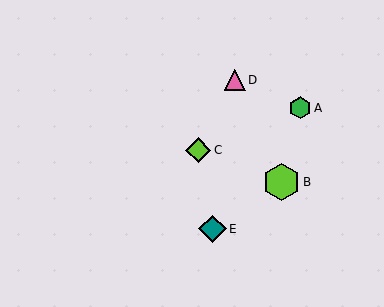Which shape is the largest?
The lime hexagon (labeled B) is the largest.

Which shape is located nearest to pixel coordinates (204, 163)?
The lime diamond (labeled C) at (198, 150) is nearest to that location.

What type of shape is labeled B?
Shape B is a lime hexagon.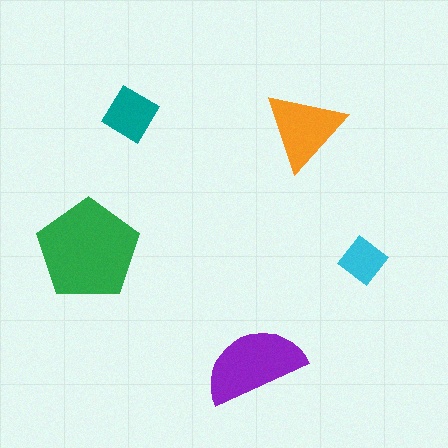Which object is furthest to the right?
The cyan diamond is rightmost.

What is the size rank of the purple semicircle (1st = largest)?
2nd.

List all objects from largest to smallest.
The green pentagon, the purple semicircle, the orange triangle, the teal diamond, the cyan diamond.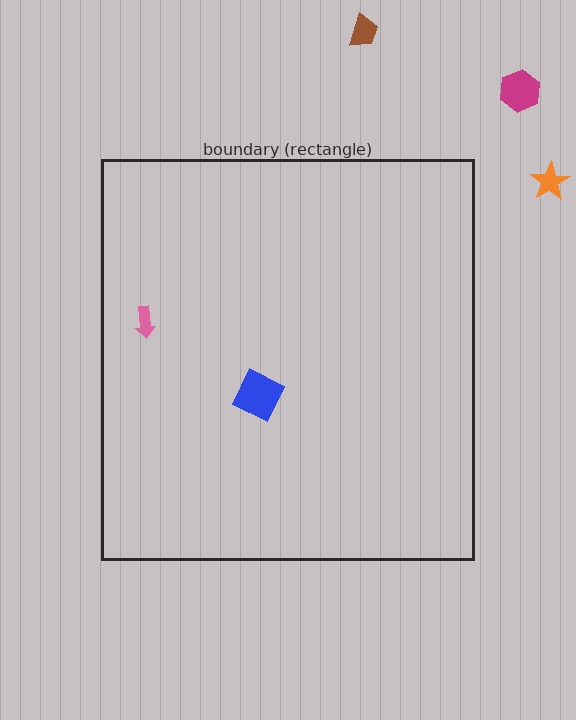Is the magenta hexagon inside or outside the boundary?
Outside.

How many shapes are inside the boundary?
2 inside, 3 outside.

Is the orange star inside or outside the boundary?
Outside.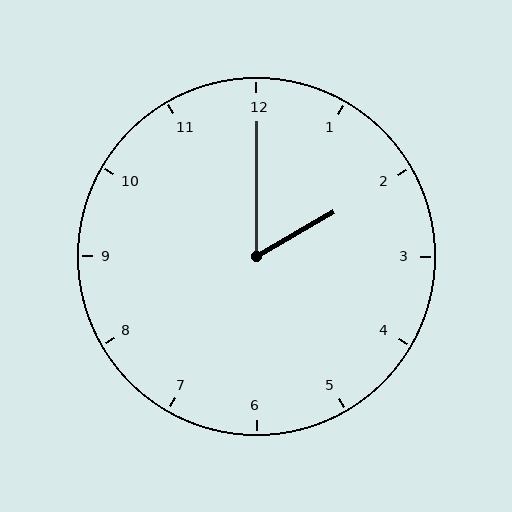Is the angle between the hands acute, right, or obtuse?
It is acute.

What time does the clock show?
2:00.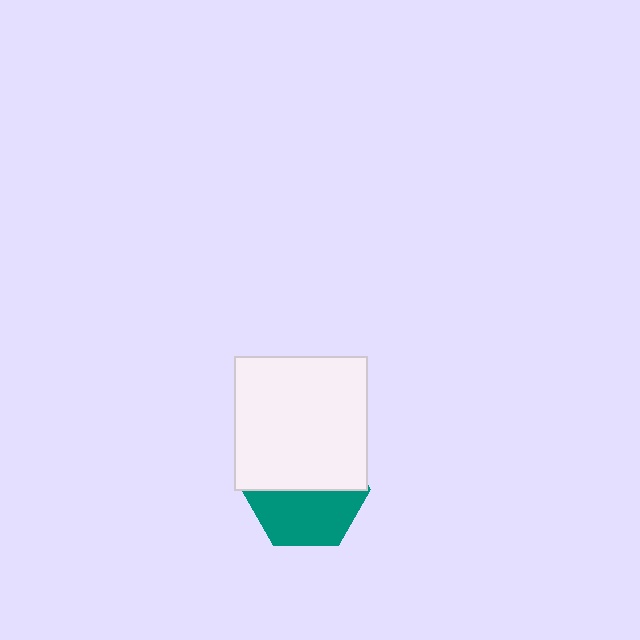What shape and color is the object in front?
The object in front is a white square.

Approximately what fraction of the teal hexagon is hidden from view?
Roughly 52% of the teal hexagon is hidden behind the white square.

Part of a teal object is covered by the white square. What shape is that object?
It is a hexagon.